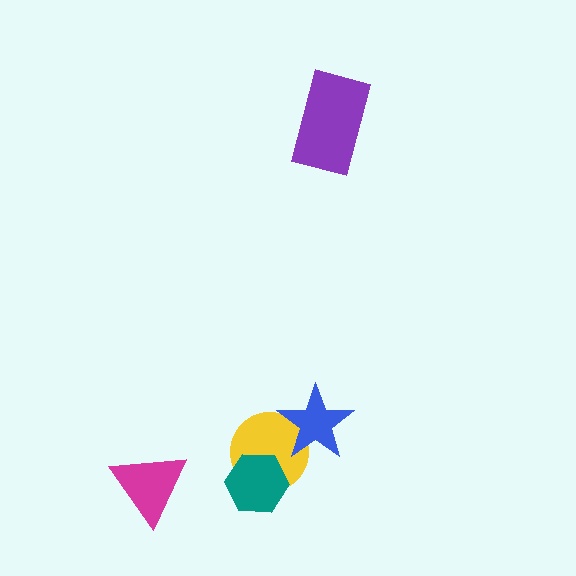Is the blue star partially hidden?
No, no other shape covers it.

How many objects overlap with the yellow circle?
2 objects overlap with the yellow circle.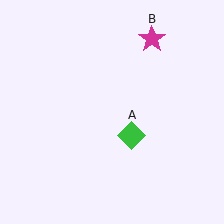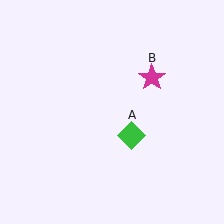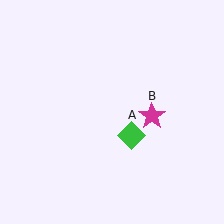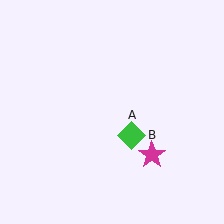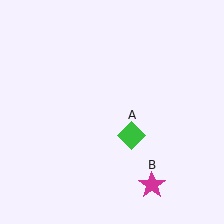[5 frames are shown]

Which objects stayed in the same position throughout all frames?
Green diamond (object A) remained stationary.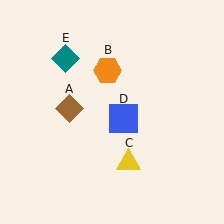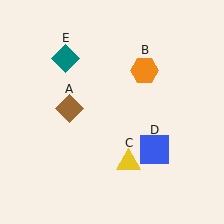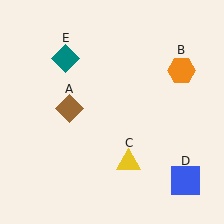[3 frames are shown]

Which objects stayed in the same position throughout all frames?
Brown diamond (object A) and yellow triangle (object C) and teal diamond (object E) remained stationary.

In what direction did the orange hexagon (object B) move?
The orange hexagon (object B) moved right.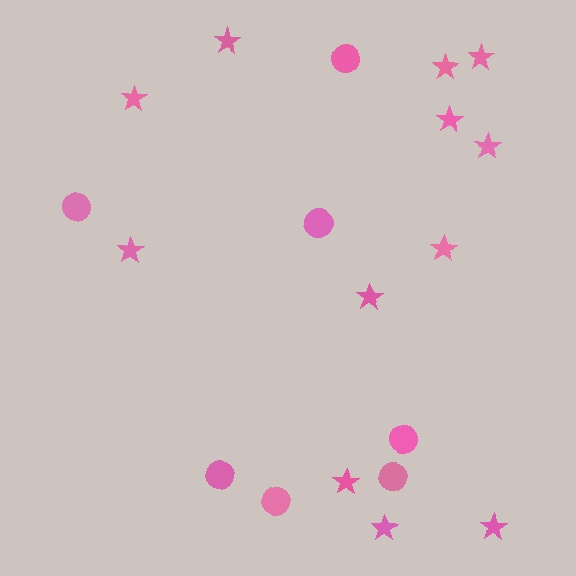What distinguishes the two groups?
There are 2 groups: one group of circles (7) and one group of stars (12).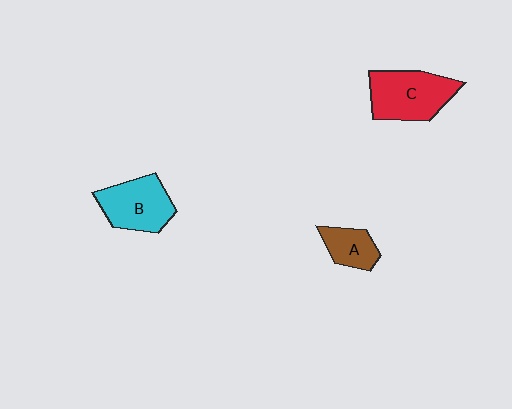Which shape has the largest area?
Shape C (red).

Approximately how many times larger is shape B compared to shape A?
Approximately 1.7 times.